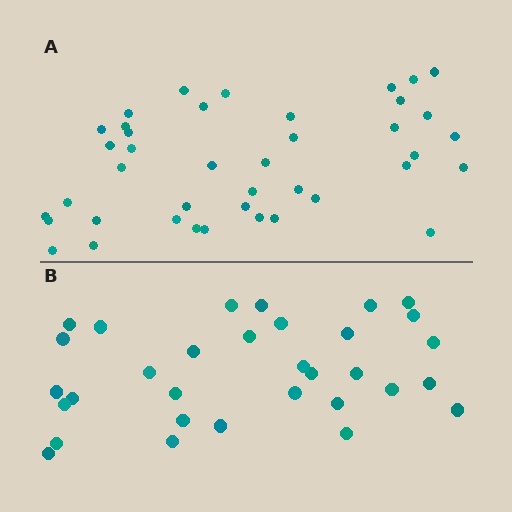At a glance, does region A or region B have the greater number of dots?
Region A (the top region) has more dots.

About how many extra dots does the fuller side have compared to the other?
Region A has roughly 8 or so more dots than region B.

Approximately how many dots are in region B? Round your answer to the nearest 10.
About 30 dots. (The exact count is 32, which rounds to 30.)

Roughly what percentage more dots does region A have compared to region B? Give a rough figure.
About 30% more.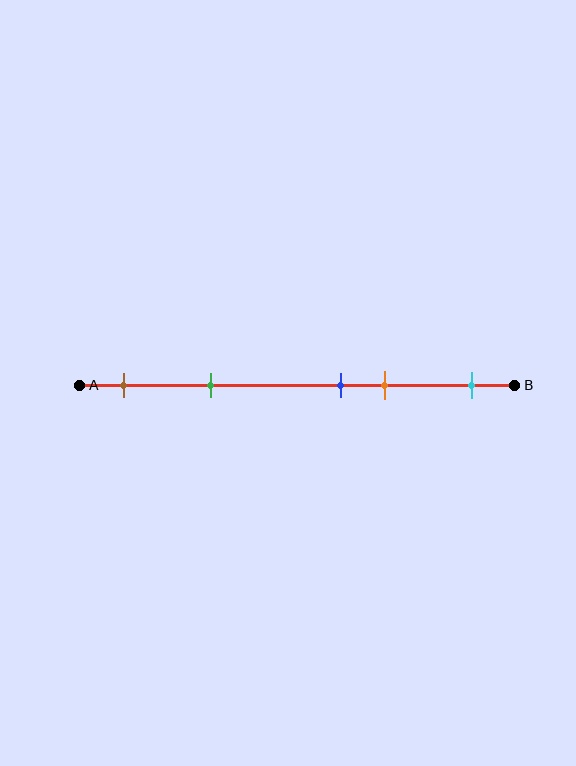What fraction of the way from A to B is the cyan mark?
The cyan mark is approximately 90% (0.9) of the way from A to B.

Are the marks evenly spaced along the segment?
No, the marks are not evenly spaced.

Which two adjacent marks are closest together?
The blue and orange marks are the closest adjacent pair.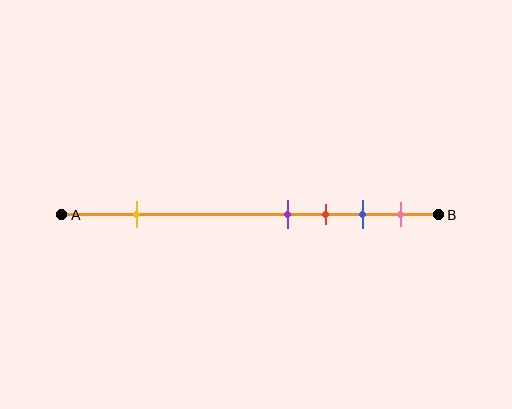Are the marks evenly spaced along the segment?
No, the marks are not evenly spaced.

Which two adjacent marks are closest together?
The purple and red marks are the closest adjacent pair.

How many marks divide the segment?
There are 5 marks dividing the segment.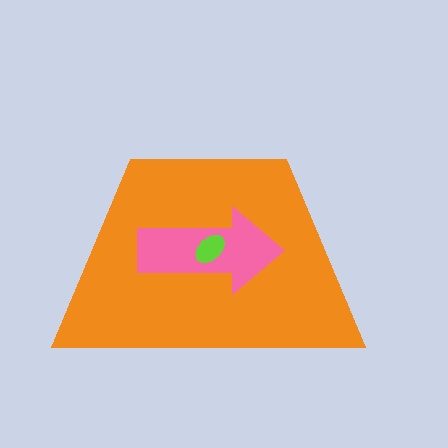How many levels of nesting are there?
3.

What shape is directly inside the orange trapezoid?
The pink arrow.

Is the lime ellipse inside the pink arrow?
Yes.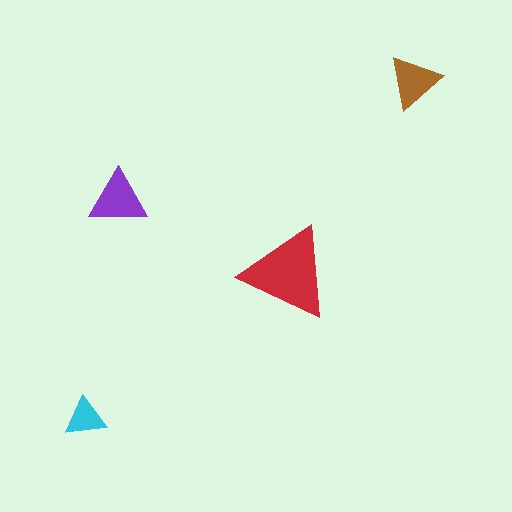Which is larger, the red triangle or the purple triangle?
The red one.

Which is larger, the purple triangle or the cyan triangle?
The purple one.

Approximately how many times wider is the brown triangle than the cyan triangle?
About 1.5 times wider.